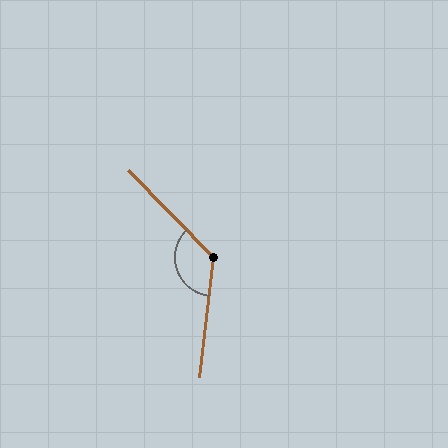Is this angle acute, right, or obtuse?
It is obtuse.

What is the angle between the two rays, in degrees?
Approximately 129 degrees.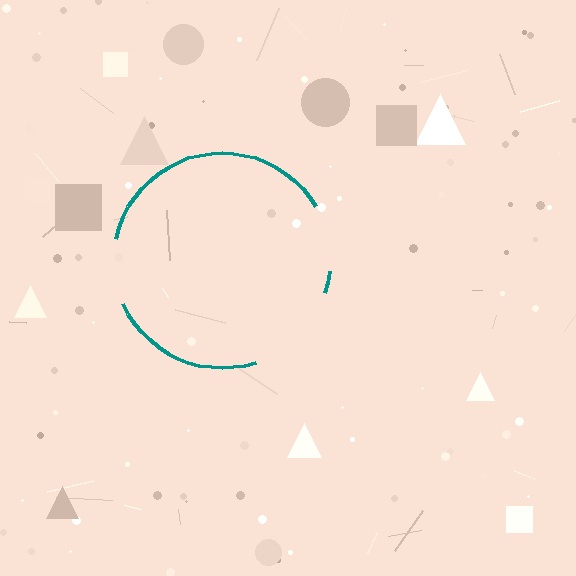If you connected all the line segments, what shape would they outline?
They would outline a circle.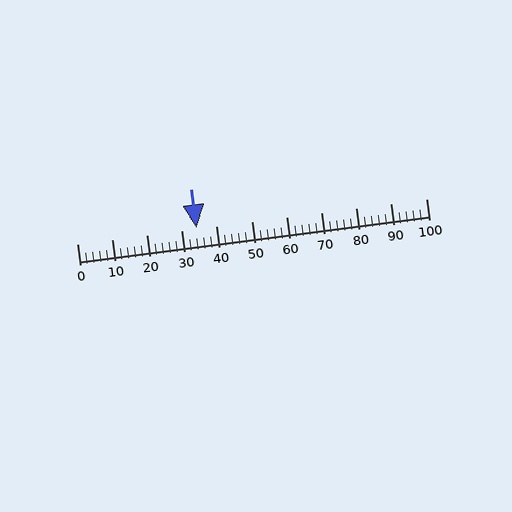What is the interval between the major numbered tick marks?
The major tick marks are spaced 10 units apart.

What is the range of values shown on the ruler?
The ruler shows values from 0 to 100.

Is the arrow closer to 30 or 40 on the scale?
The arrow is closer to 30.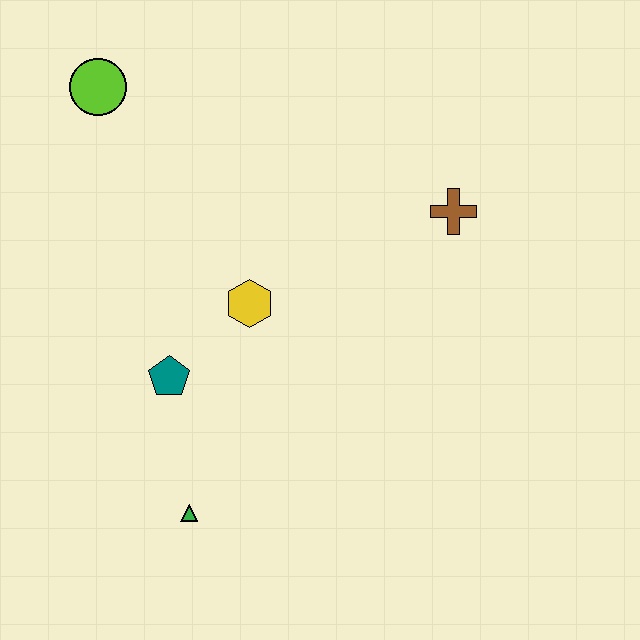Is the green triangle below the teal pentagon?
Yes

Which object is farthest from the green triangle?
The lime circle is farthest from the green triangle.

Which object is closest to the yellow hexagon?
The teal pentagon is closest to the yellow hexagon.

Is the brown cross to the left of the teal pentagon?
No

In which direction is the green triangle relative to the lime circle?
The green triangle is below the lime circle.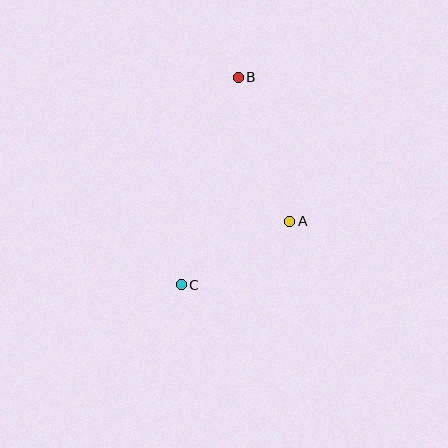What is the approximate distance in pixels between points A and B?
The distance between A and B is approximately 153 pixels.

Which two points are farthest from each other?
Points B and C are farthest from each other.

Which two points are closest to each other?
Points A and C are closest to each other.